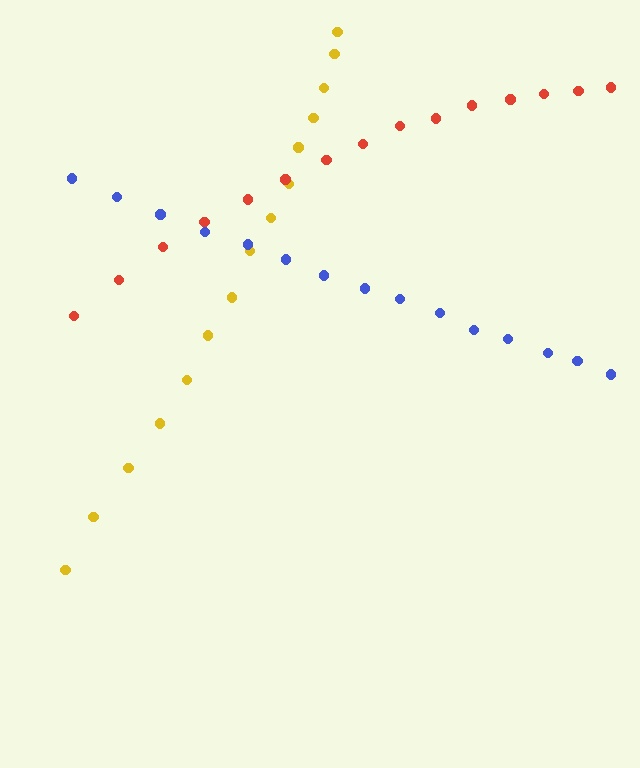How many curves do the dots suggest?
There are 3 distinct paths.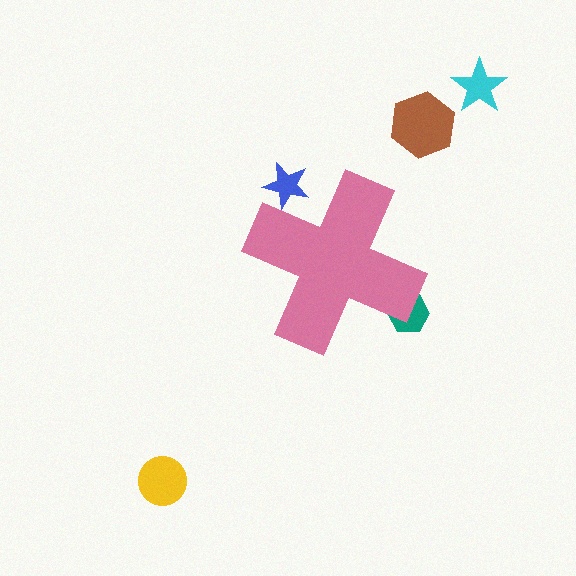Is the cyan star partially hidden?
No, the cyan star is fully visible.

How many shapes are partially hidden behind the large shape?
2 shapes are partially hidden.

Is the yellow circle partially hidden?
No, the yellow circle is fully visible.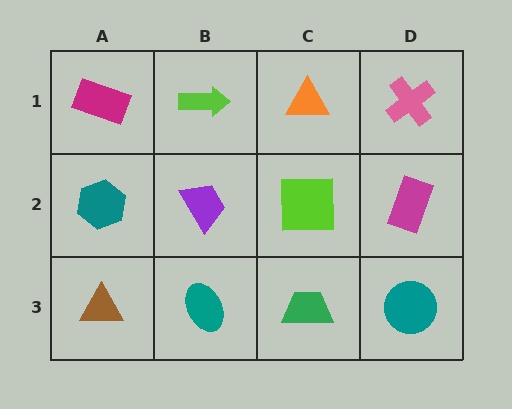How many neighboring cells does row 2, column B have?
4.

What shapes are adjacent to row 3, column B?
A purple trapezoid (row 2, column B), a brown triangle (row 3, column A), a green trapezoid (row 3, column C).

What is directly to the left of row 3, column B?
A brown triangle.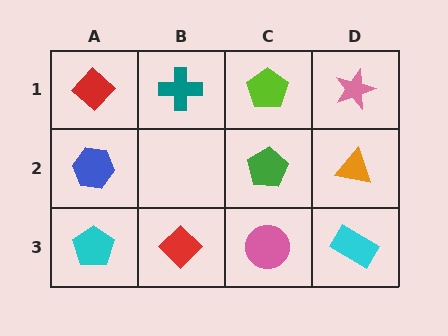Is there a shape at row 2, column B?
No, that cell is empty.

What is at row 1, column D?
A pink star.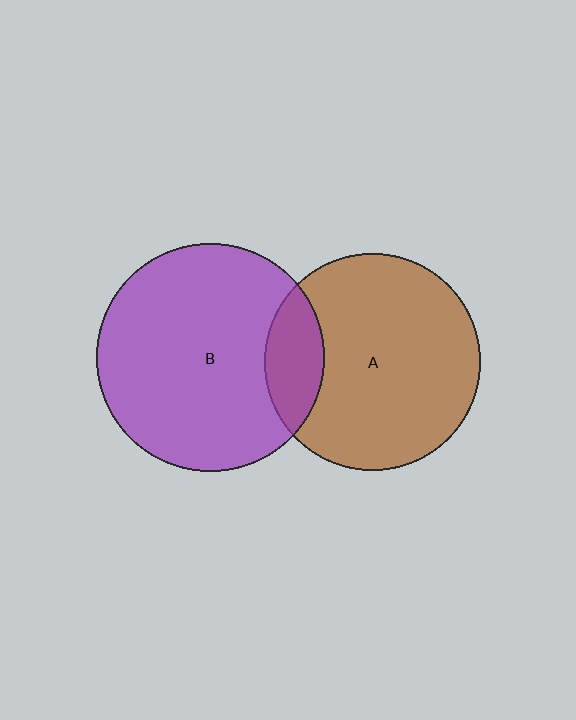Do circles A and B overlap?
Yes.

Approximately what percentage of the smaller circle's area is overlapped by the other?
Approximately 15%.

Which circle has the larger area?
Circle B (purple).